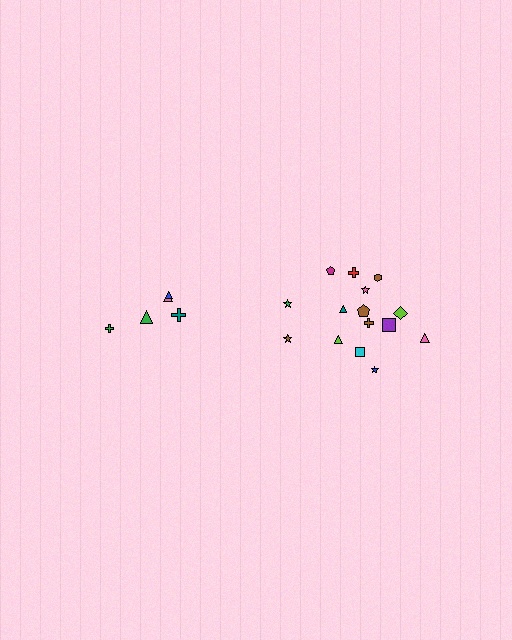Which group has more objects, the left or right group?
The right group.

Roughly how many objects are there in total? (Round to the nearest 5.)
Roughly 20 objects in total.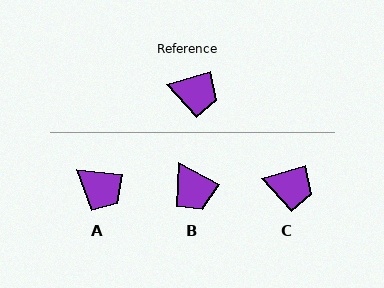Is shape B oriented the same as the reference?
No, it is off by about 46 degrees.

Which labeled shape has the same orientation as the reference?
C.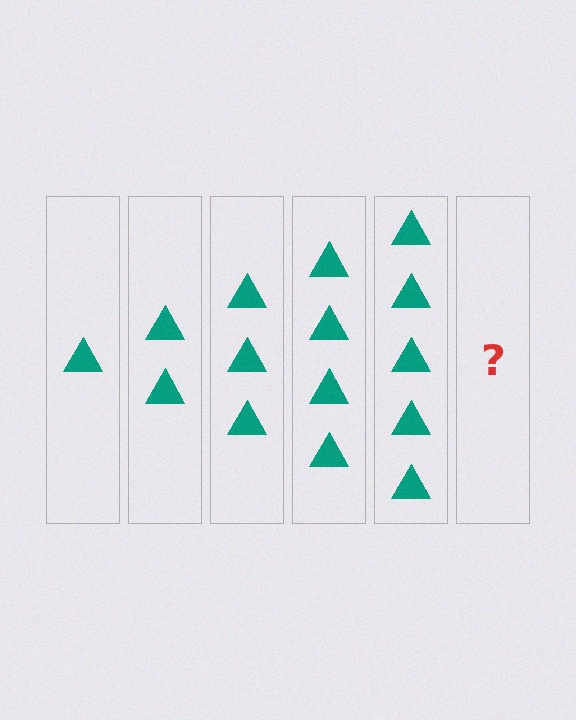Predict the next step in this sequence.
The next step is 6 triangles.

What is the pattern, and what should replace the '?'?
The pattern is that each step adds one more triangle. The '?' should be 6 triangles.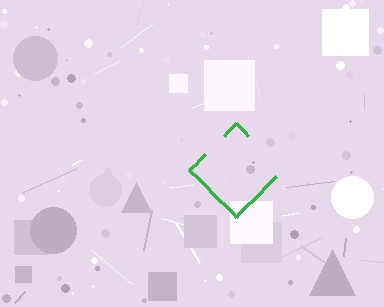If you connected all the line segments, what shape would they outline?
They would outline a diamond.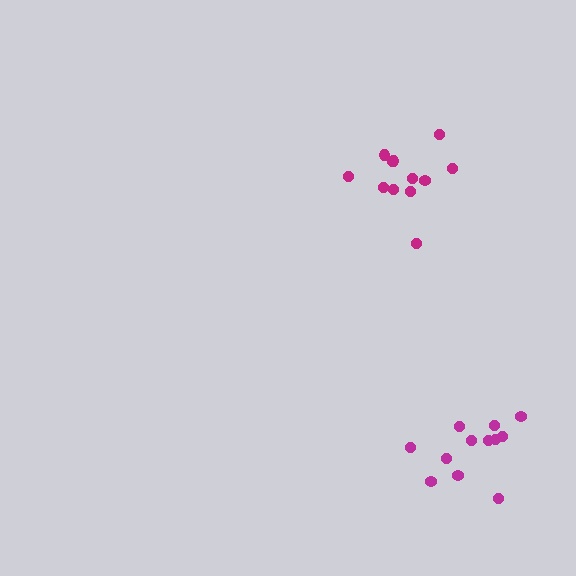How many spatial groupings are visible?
There are 2 spatial groupings.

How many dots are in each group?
Group 1: 12 dots, Group 2: 12 dots (24 total).